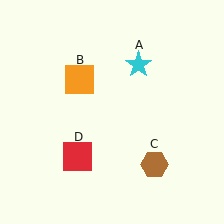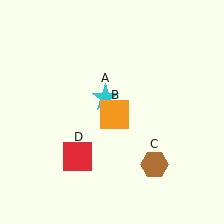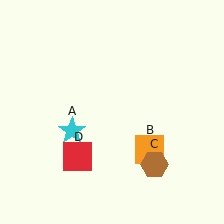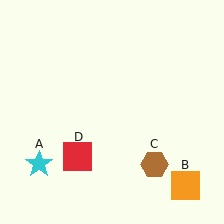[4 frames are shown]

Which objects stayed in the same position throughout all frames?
Brown hexagon (object C) and red square (object D) remained stationary.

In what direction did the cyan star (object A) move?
The cyan star (object A) moved down and to the left.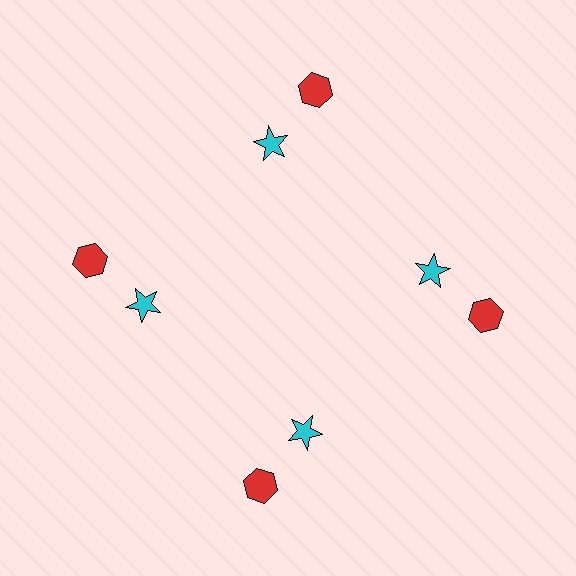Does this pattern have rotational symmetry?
Yes, this pattern has 4-fold rotational symmetry. It looks the same after rotating 90 degrees around the center.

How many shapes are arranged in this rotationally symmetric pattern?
There are 8 shapes, arranged in 4 groups of 2.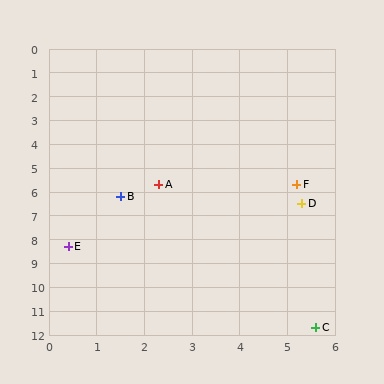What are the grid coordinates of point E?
Point E is at approximately (0.4, 8.3).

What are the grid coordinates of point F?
Point F is at approximately (5.2, 5.7).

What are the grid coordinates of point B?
Point B is at approximately (1.5, 6.2).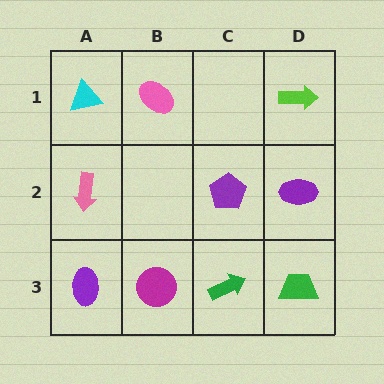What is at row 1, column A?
A cyan triangle.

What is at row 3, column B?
A magenta circle.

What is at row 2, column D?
A purple ellipse.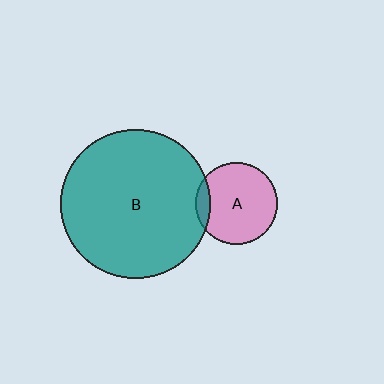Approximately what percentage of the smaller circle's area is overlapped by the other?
Approximately 10%.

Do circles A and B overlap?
Yes.